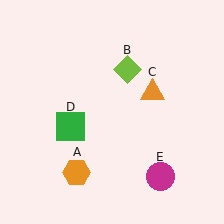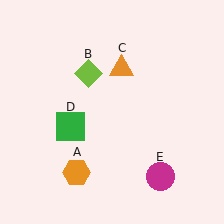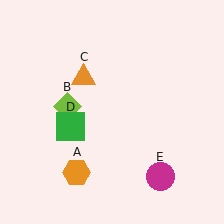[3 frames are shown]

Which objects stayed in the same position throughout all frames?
Orange hexagon (object A) and green square (object D) and magenta circle (object E) remained stationary.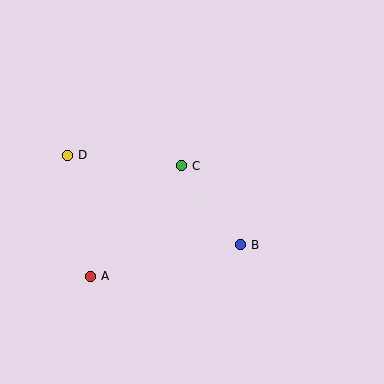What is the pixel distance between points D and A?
The distance between D and A is 123 pixels.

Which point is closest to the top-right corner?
Point C is closest to the top-right corner.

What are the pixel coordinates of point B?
Point B is at (241, 245).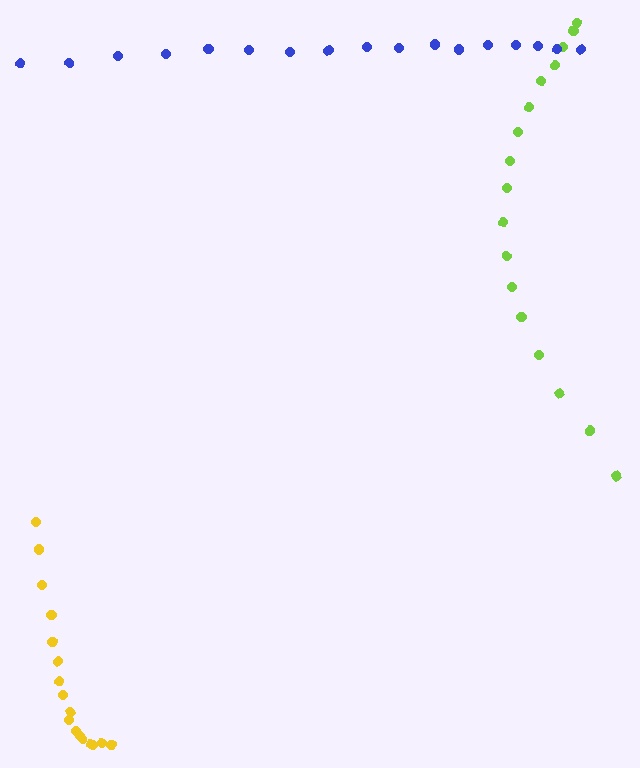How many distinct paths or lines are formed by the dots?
There are 3 distinct paths.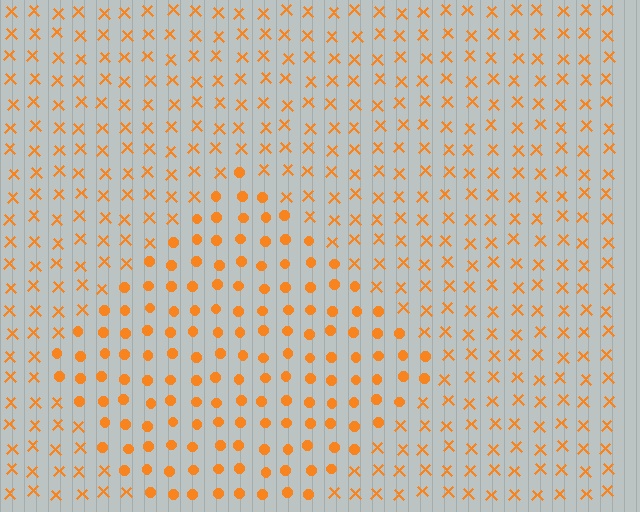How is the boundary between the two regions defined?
The boundary is defined by a change in element shape: circles inside vs. X marks outside. All elements share the same color and spacing.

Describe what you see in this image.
The image is filled with small orange elements arranged in a uniform grid. A diamond-shaped region contains circles, while the surrounding area contains X marks. The boundary is defined purely by the change in element shape.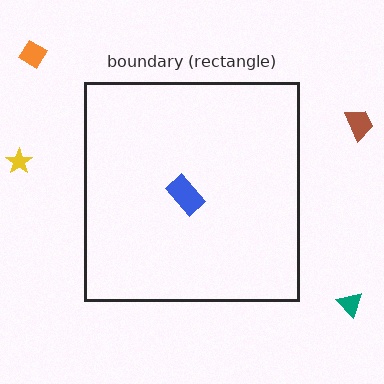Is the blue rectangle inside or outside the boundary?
Inside.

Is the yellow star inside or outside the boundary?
Outside.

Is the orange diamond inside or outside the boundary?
Outside.